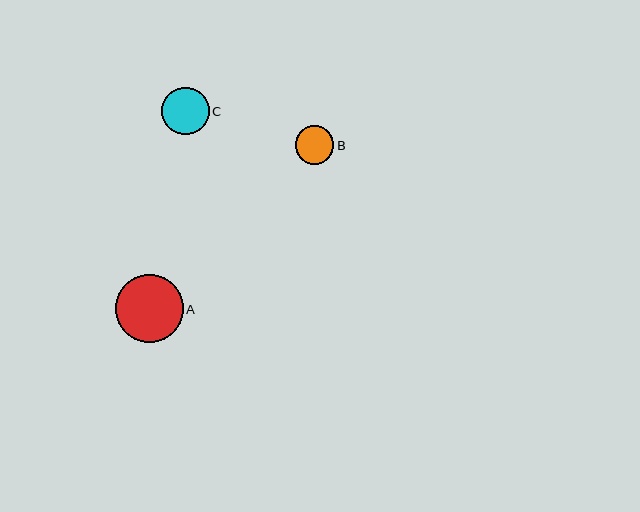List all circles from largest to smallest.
From largest to smallest: A, C, B.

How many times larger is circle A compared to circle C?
Circle A is approximately 1.4 times the size of circle C.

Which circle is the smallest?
Circle B is the smallest with a size of approximately 39 pixels.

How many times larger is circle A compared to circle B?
Circle A is approximately 1.8 times the size of circle B.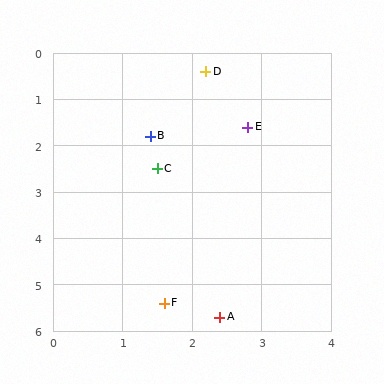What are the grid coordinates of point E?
Point E is at approximately (2.8, 1.6).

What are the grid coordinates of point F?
Point F is at approximately (1.6, 5.4).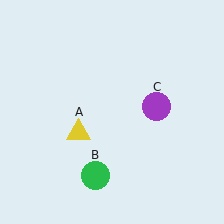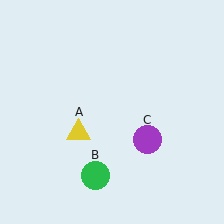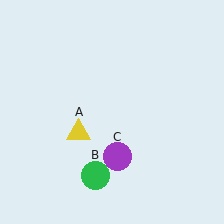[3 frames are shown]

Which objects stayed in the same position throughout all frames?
Yellow triangle (object A) and green circle (object B) remained stationary.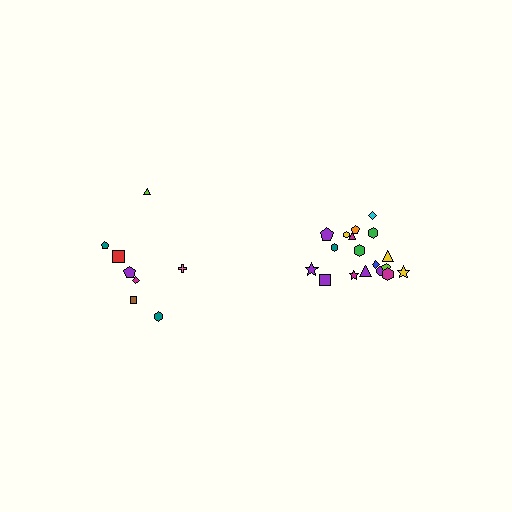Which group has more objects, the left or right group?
The right group.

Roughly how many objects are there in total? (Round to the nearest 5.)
Roughly 25 objects in total.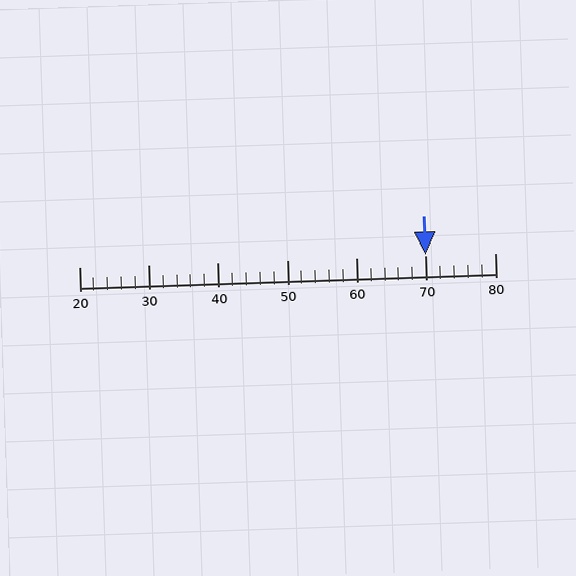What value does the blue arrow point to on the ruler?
The blue arrow points to approximately 70.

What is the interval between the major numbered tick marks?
The major tick marks are spaced 10 units apart.